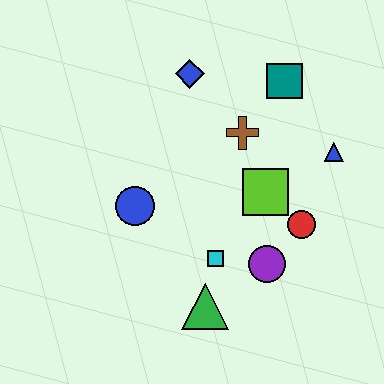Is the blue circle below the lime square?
Yes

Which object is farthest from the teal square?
The green triangle is farthest from the teal square.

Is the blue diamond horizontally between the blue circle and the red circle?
Yes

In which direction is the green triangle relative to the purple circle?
The green triangle is to the left of the purple circle.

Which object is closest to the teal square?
The brown cross is closest to the teal square.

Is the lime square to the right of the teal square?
No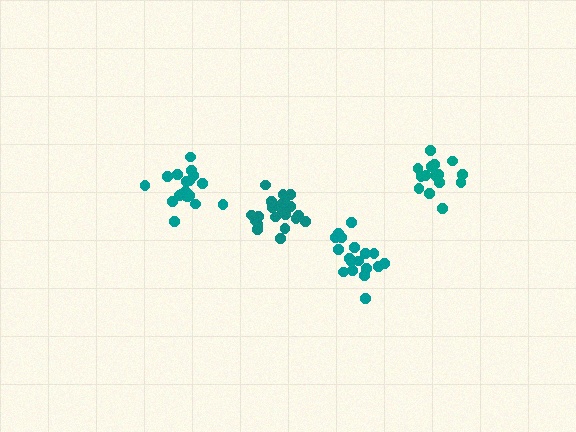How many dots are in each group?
Group 1: 15 dots, Group 2: 21 dots, Group 3: 18 dots, Group 4: 20 dots (74 total).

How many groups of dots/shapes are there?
There are 4 groups.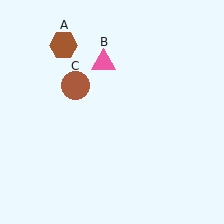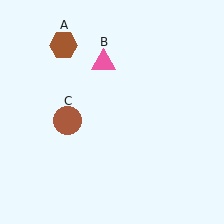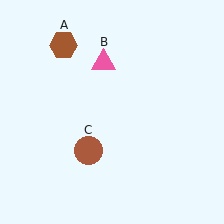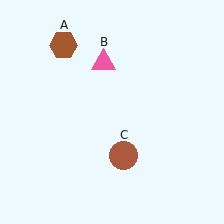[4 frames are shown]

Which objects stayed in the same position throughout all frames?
Brown hexagon (object A) and pink triangle (object B) remained stationary.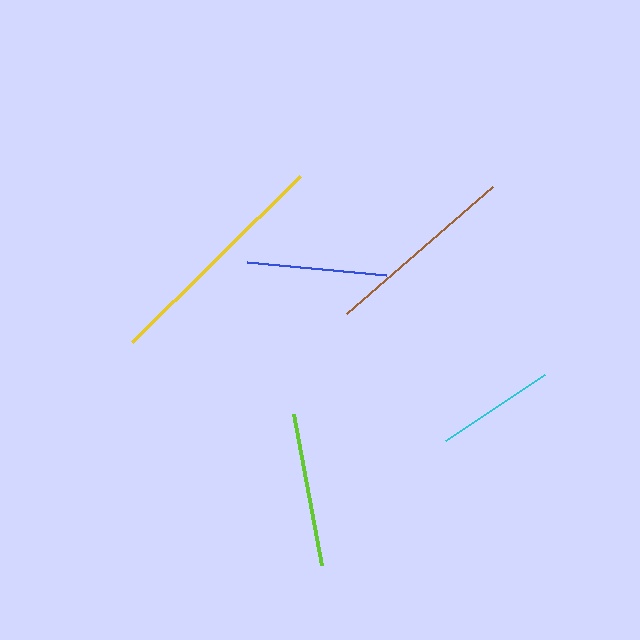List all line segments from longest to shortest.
From longest to shortest: yellow, brown, lime, blue, cyan.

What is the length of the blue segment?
The blue segment is approximately 139 pixels long.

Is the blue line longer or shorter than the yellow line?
The yellow line is longer than the blue line.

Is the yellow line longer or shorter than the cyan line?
The yellow line is longer than the cyan line.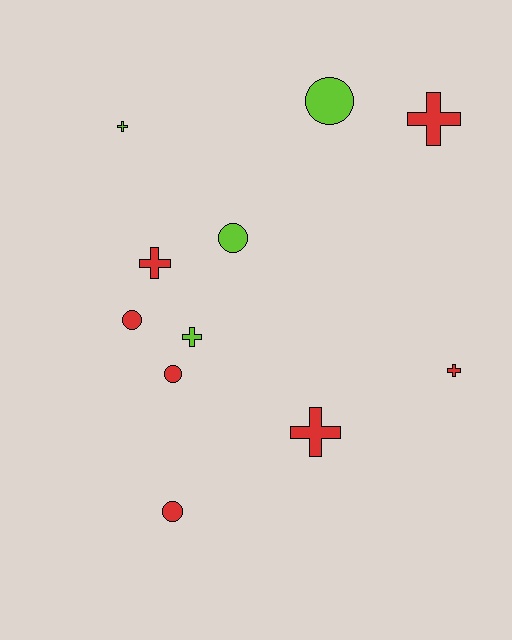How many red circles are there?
There are 3 red circles.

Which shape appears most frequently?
Cross, with 6 objects.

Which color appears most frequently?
Red, with 7 objects.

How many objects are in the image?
There are 11 objects.